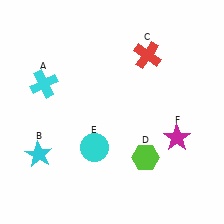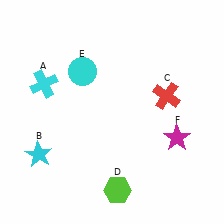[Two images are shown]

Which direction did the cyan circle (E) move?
The cyan circle (E) moved up.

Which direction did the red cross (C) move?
The red cross (C) moved down.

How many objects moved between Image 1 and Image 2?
3 objects moved between the two images.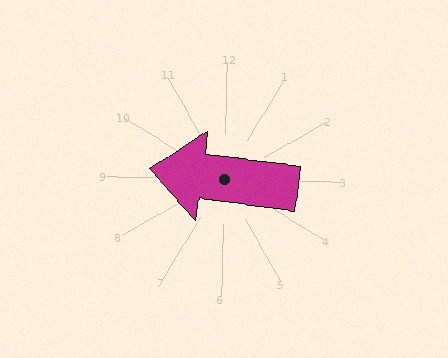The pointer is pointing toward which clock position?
Roughly 9 o'clock.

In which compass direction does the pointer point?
West.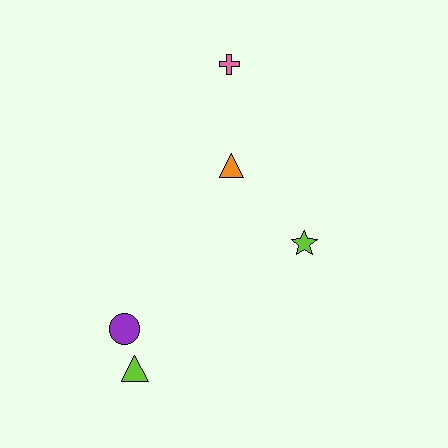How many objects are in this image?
There are 5 objects.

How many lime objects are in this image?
There are 2 lime objects.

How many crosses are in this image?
There is 1 cross.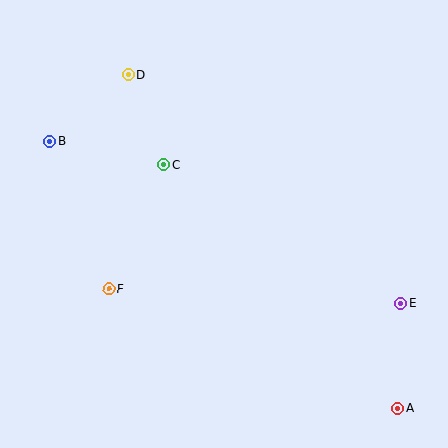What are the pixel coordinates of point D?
Point D is at (129, 74).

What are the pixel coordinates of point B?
Point B is at (50, 141).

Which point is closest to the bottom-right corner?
Point A is closest to the bottom-right corner.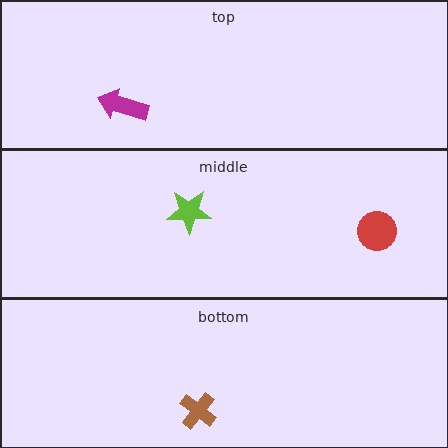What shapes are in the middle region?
The lime star, the red circle.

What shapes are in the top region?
The magenta arrow.